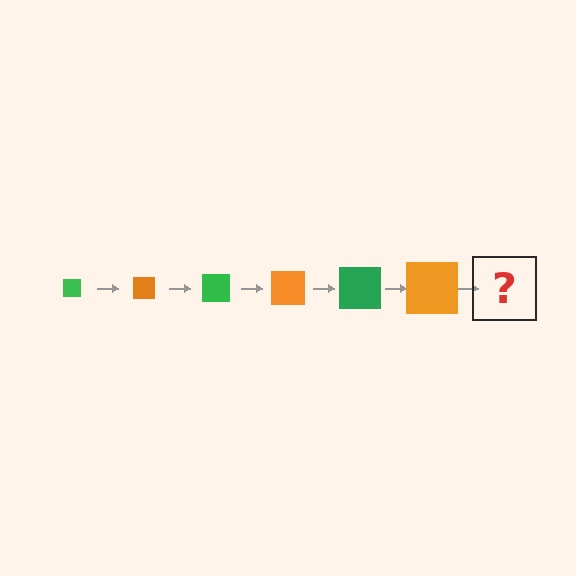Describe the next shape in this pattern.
It should be a green square, larger than the previous one.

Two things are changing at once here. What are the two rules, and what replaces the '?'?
The two rules are that the square grows larger each step and the color cycles through green and orange. The '?' should be a green square, larger than the previous one.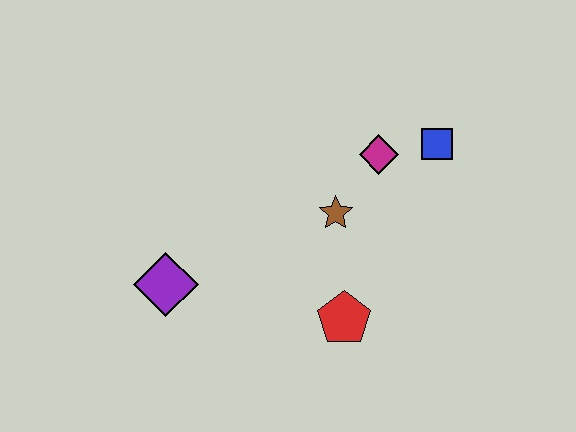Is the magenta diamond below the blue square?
Yes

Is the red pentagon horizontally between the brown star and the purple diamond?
No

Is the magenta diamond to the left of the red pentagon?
No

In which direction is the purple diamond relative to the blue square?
The purple diamond is to the left of the blue square.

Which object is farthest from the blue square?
The purple diamond is farthest from the blue square.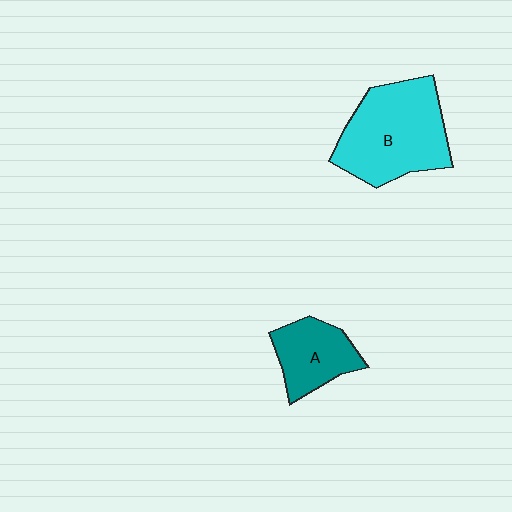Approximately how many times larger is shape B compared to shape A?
Approximately 1.9 times.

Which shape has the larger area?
Shape B (cyan).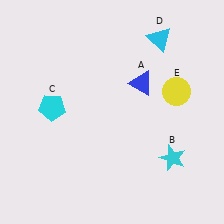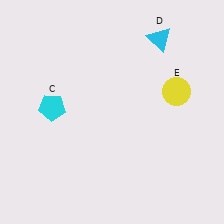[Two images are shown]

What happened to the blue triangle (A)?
The blue triangle (A) was removed in Image 2. It was in the top-right area of Image 1.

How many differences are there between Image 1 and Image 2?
There are 2 differences between the two images.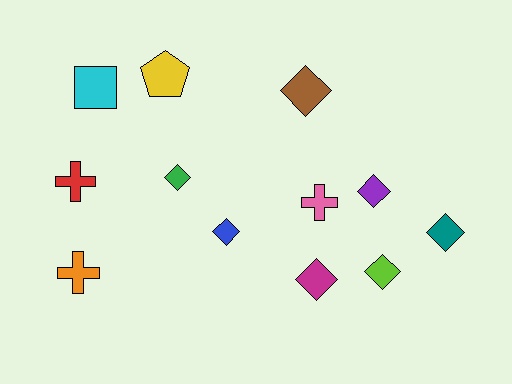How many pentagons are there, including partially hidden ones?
There is 1 pentagon.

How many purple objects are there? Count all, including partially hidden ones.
There is 1 purple object.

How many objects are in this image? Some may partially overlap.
There are 12 objects.